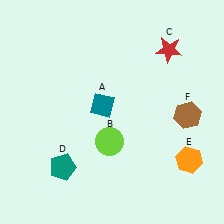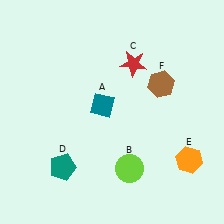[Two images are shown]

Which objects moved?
The objects that moved are: the lime circle (B), the red star (C), the brown hexagon (F).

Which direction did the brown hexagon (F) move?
The brown hexagon (F) moved up.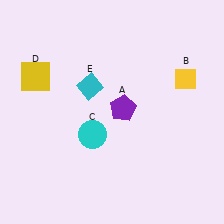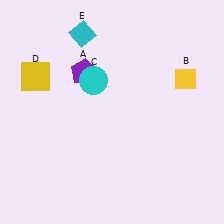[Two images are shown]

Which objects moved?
The objects that moved are: the purple pentagon (A), the cyan circle (C), the cyan diamond (E).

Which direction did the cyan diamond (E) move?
The cyan diamond (E) moved up.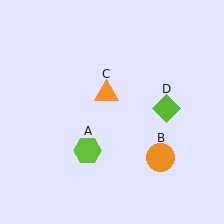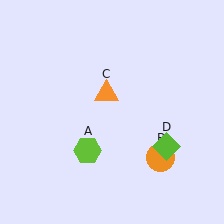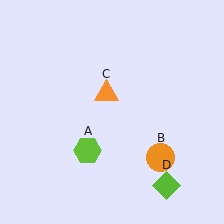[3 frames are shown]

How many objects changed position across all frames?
1 object changed position: lime diamond (object D).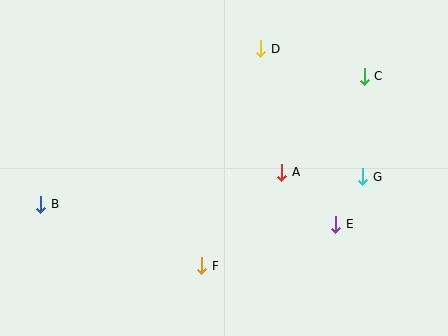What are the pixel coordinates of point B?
Point B is at (41, 204).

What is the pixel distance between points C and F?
The distance between C and F is 250 pixels.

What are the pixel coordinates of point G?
Point G is at (363, 177).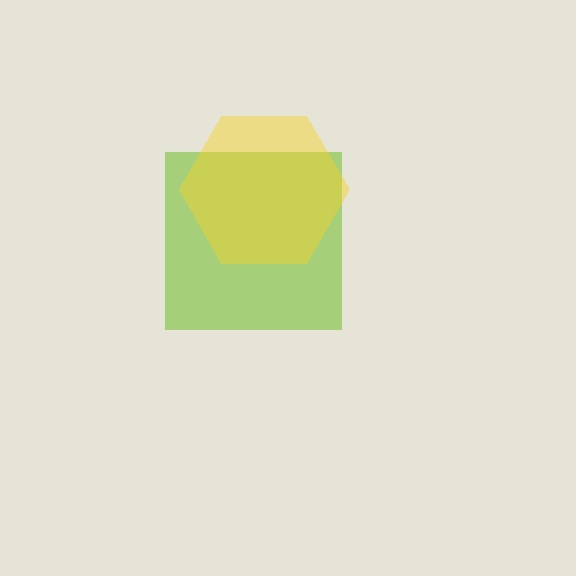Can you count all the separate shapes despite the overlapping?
Yes, there are 2 separate shapes.